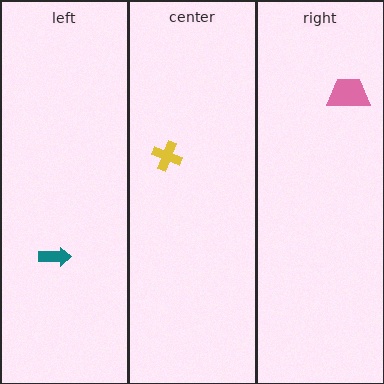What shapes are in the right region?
The pink trapezoid.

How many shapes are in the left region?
1.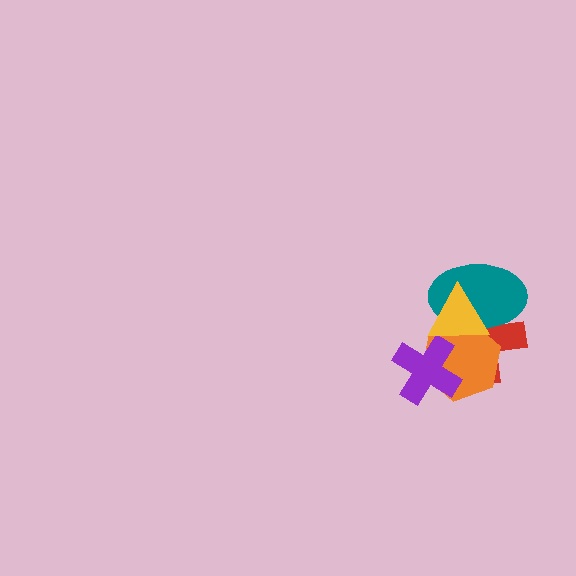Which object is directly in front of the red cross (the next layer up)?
The orange hexagon is directly in front of the red cross.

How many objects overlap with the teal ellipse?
3 objects overlap with the teal ellipse.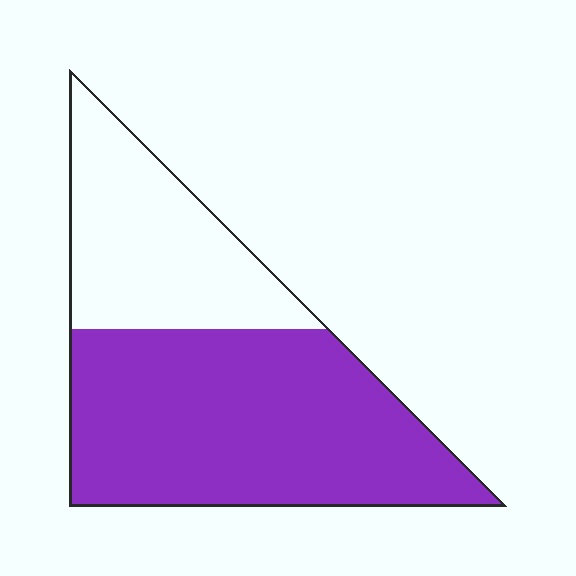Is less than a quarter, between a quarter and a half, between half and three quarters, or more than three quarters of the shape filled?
Between half and three quarters.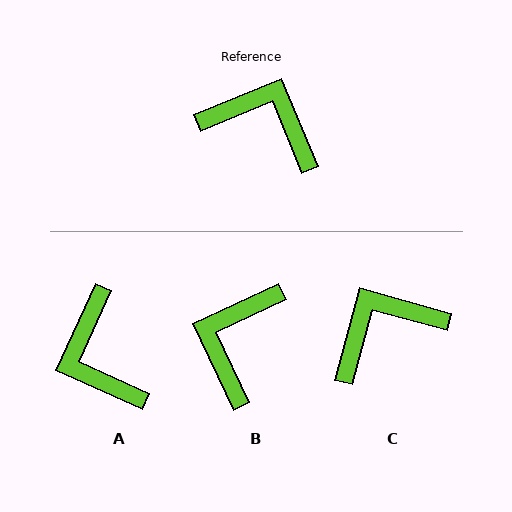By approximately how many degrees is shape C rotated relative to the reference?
Approximately 52 degrees counter-clockwise.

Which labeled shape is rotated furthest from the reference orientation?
A, about 133 degrees away.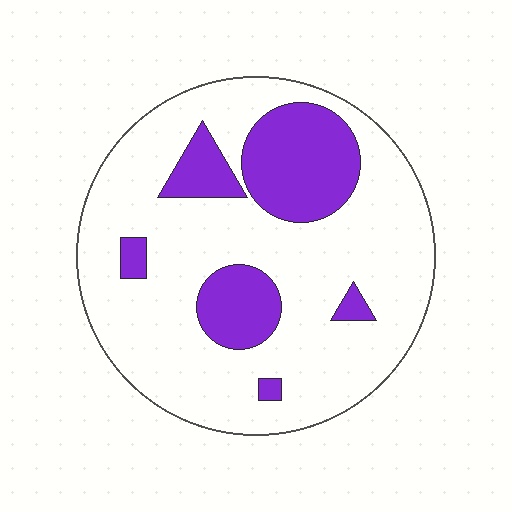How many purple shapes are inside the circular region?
6.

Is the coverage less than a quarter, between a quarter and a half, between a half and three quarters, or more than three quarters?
Less than a quarter.